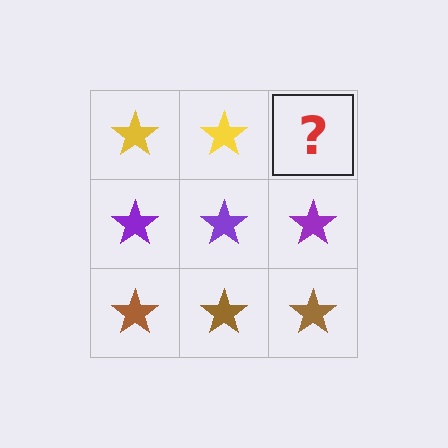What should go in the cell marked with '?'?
The missing cell should contain a yellow star.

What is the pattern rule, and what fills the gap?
The rule is that each row has a consistent color. The gap should be filled with a yellow star.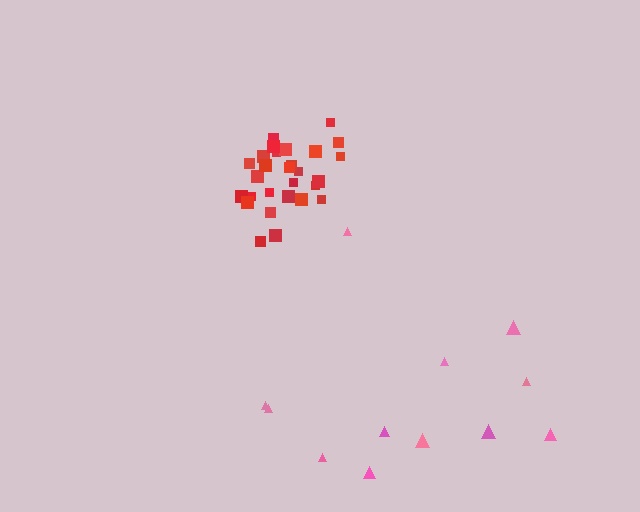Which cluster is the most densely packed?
Red.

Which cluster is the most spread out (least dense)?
Pink.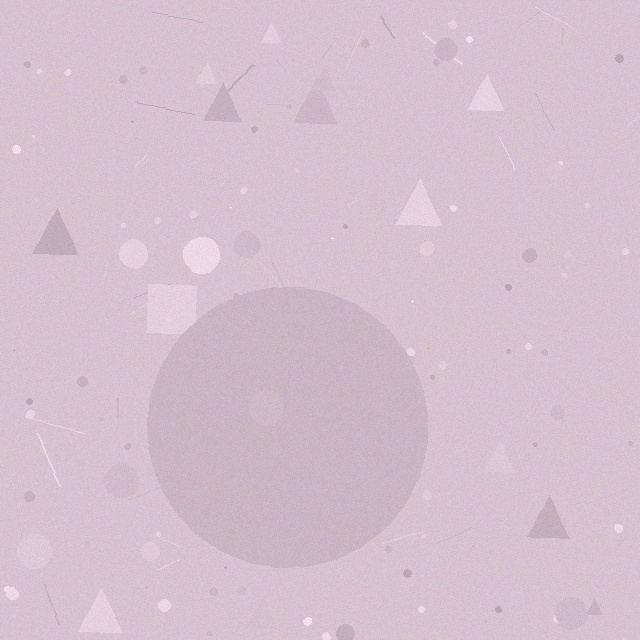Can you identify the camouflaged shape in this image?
The camouflaged shape is a circle.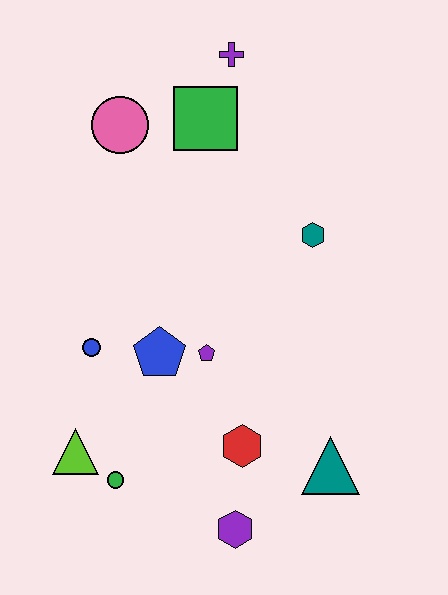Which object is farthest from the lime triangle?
The purple cross is farthest from the lime triangle.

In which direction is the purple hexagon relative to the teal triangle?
The purple hexagon is to the left of the teal triangle.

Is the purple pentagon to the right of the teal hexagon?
No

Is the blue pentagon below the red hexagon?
No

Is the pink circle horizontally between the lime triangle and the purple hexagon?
Yes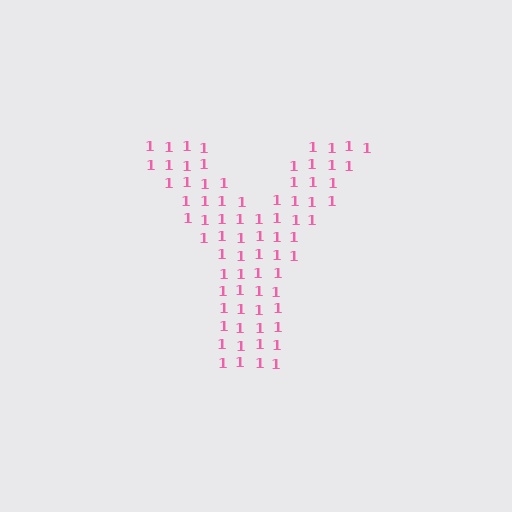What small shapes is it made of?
It is made of small digit 1's.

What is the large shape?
The large shape is the letter Y.